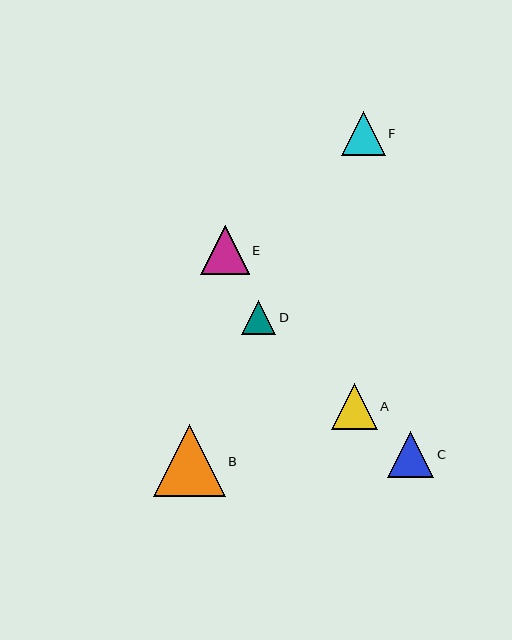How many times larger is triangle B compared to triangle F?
Triangle B is approximately 1.6 times the size of triangle F.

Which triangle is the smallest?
Triangle D is the smallest with a size of approximately 35 pixels.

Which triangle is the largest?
Triangle B is the largest with a size of approximately 72 pixels.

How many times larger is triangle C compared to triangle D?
Triangle C is approximately 1.3 times the size of triangle D.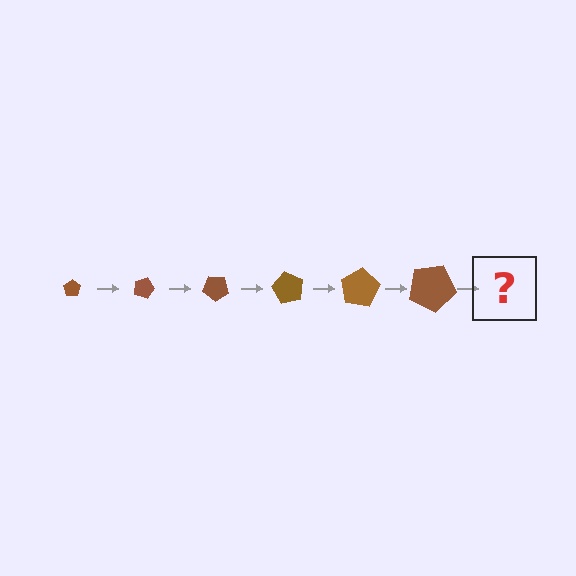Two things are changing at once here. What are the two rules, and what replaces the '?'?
The two rules are that the pentagon grows larger each step and it rotates 20 degrees each step. The '?' should be a pentagon, larger than the previous one and rotated 120 degrees from the start.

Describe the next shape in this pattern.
It should be a pentagon, larger than the previous one and rotated 120 degrees from the start.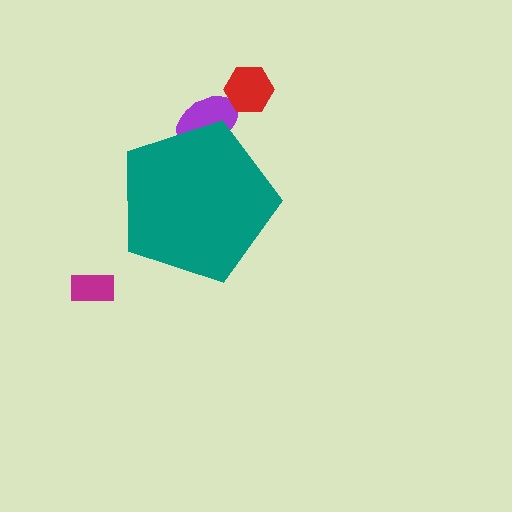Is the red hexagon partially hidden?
No, the red hexagon is fully visible.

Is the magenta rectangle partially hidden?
No, the magenta rectangle is fully visible.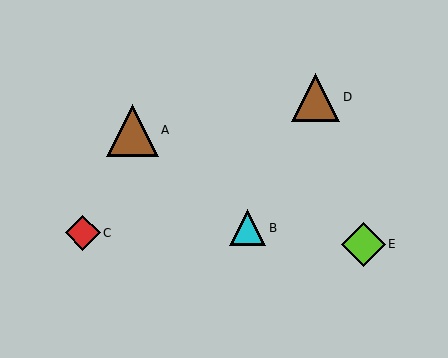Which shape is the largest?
The brown triangle (labeled A) is the largest.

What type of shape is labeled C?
Shape C is a red diamond.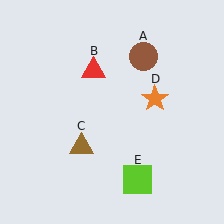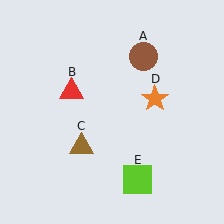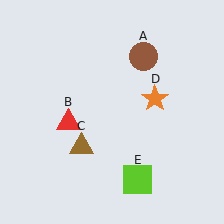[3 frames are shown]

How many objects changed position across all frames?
1 object changed position: red triangle (object B).